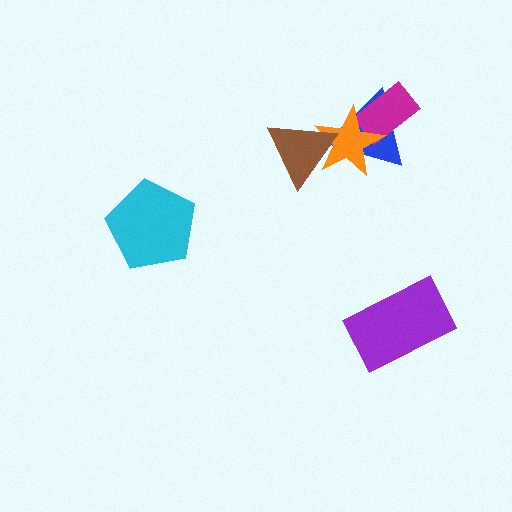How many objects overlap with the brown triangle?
2 objects overlap with the brown triangle.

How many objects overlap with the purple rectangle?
0 objects overlap with the purple rectangle.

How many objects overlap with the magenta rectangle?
2 objects overlap with the magenta rectangle.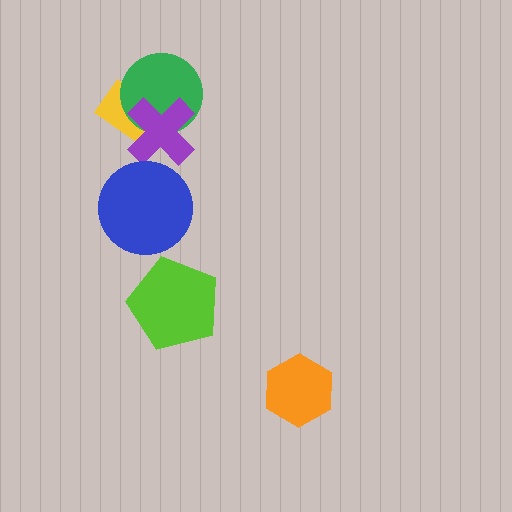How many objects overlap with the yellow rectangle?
2 objects overlap with the yellow rectangle.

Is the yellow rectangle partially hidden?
Yes, it is partially covered by another shape.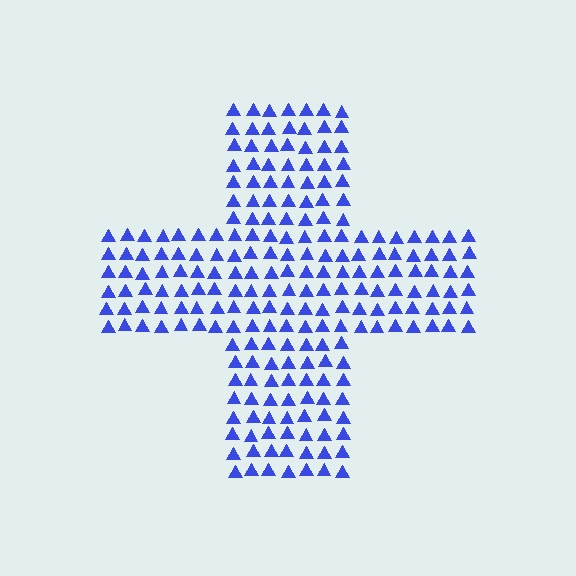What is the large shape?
The large shape is a cross.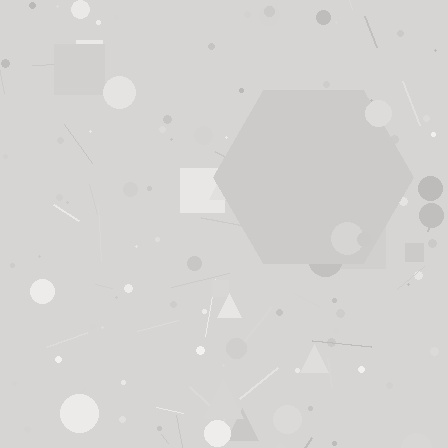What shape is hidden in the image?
A hexagon is hidden in the image.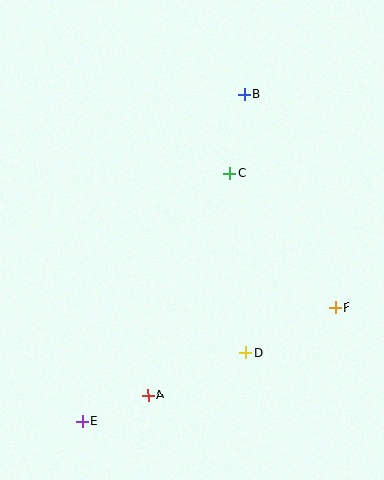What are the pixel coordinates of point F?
Point F is at (336, 307).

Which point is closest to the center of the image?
Point C at (230, 173) is closest to the center.